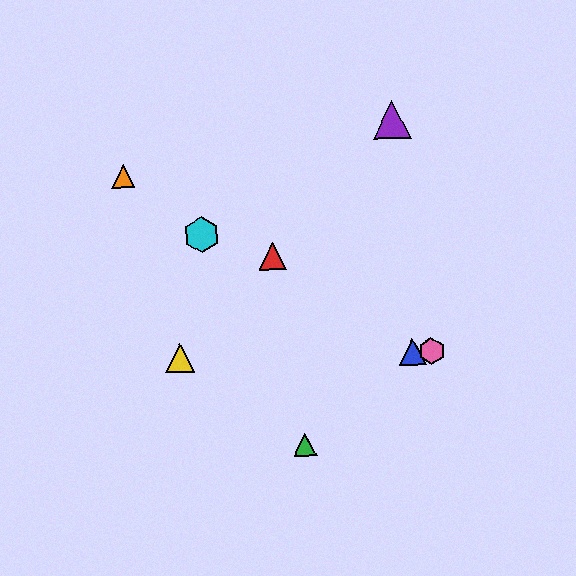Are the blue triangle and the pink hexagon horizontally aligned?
Yes, both are at y≈351.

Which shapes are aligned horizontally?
The blue triangle, the yellow triangle, the pink hexagon are aligned horizontally.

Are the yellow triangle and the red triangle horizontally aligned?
No, the yellow triangle is at y≈358 and the red triangle is at y≈256.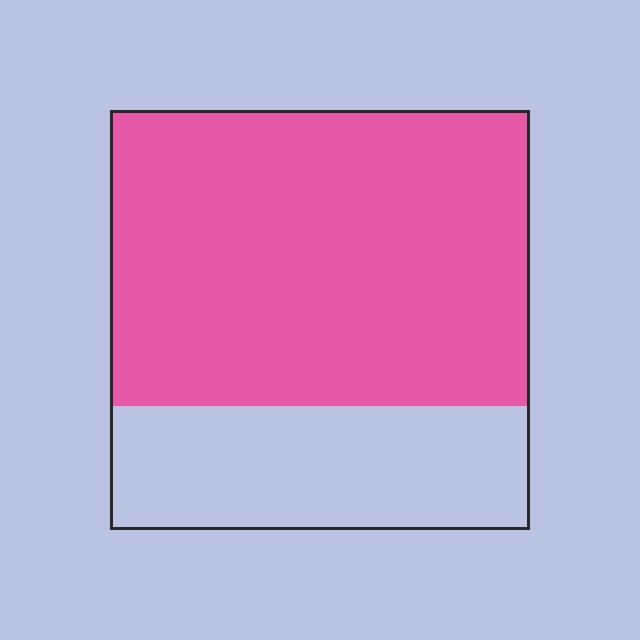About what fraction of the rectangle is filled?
About two thirds (2/3).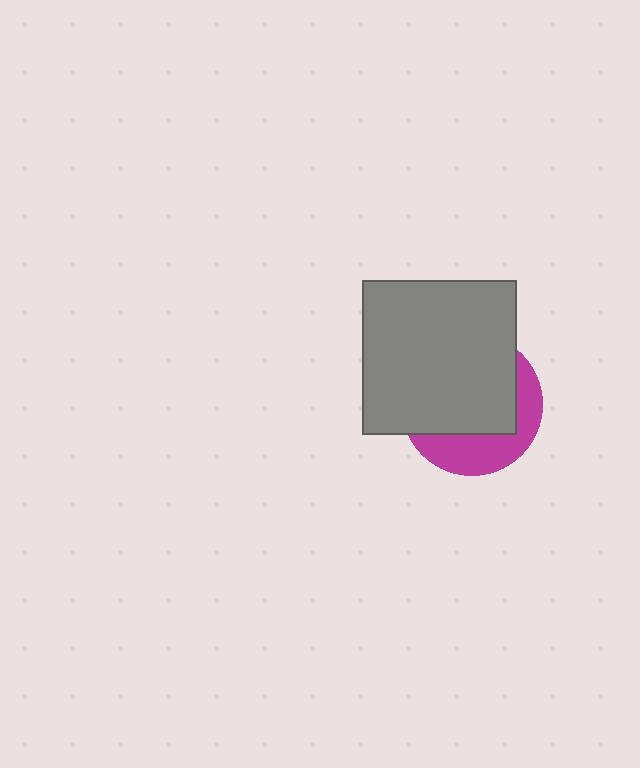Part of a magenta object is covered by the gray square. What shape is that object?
It is a circle.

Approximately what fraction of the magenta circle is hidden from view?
Roughly 66% of the magenta circle is hidden behind the gray square.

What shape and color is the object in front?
The object in front is a gray square.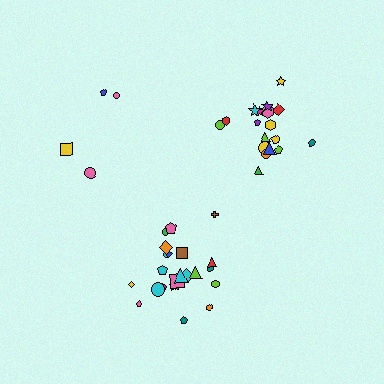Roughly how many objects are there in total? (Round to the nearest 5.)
Roughly 45 objects in total.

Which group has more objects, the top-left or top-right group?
The top-right group.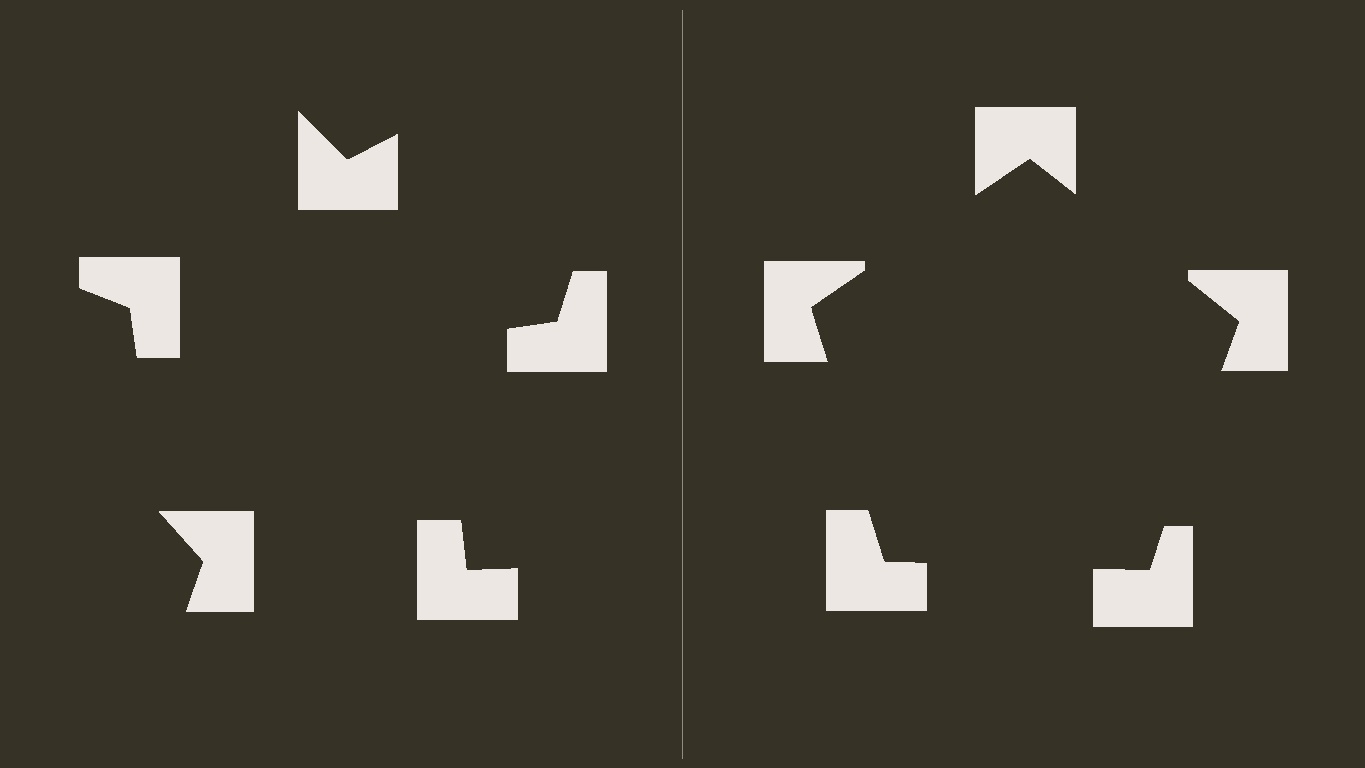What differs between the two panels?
The notched squares are positioned identically on both sides; only the wedge orientations differ. On the right they align to a pentagon; on the left they are misaligned.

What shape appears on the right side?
An illusory pentagon.